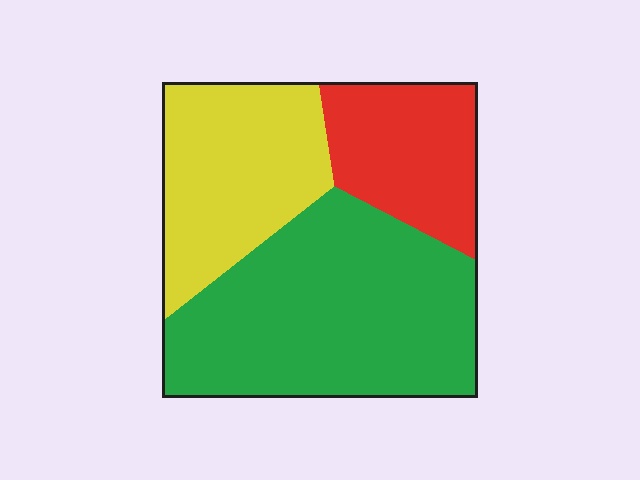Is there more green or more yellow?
Green.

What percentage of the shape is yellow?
Yellow takes up about one quarter (1/4) of the shape.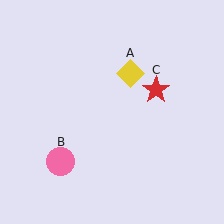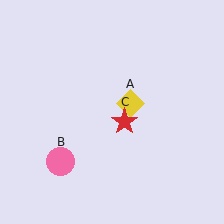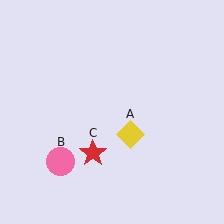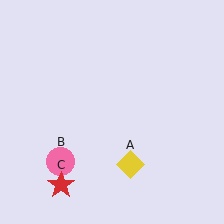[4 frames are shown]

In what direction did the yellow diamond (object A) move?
The yellow diamond (object A) moved down.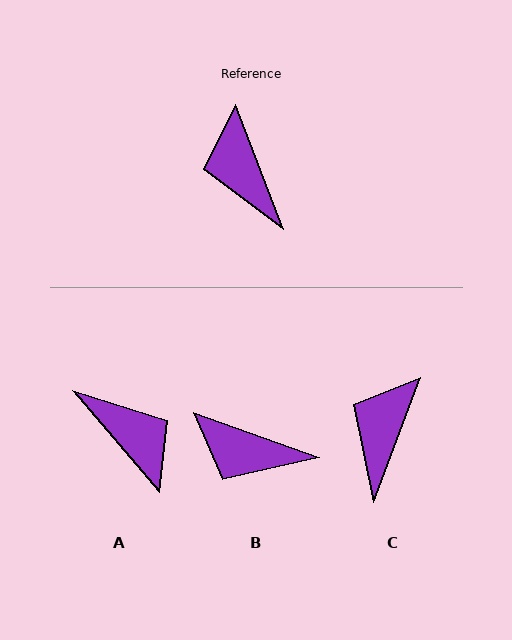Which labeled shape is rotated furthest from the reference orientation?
A, about 160 degrees away.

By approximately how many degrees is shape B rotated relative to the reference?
Approximately 49 degrees counter-clockwise.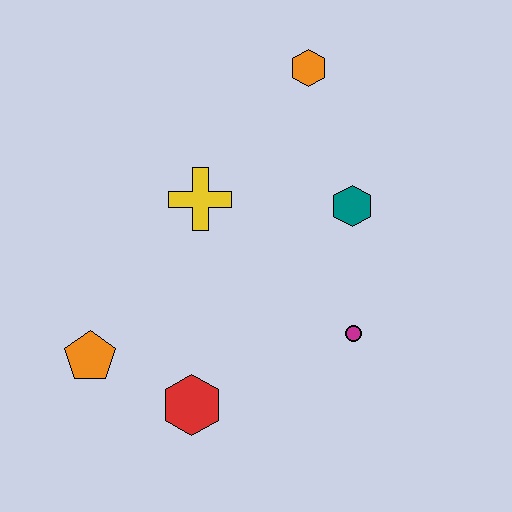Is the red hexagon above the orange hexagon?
No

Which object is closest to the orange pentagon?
The red hexagon is closest to the orange pentagon.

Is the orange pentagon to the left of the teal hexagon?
Yes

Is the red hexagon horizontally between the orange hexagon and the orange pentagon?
Yes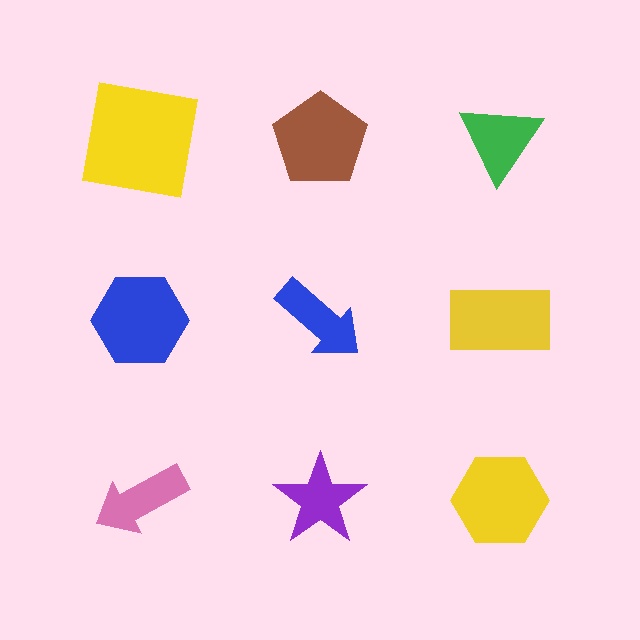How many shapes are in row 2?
3 shapes.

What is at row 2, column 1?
A blue hexagon.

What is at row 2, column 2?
A blue arrow.